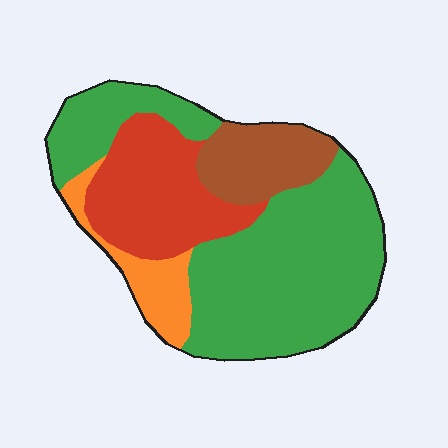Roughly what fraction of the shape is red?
Red takes up about one quarter (1/4) of the shape.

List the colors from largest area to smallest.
From largest to smallest: green, red, brown, orange.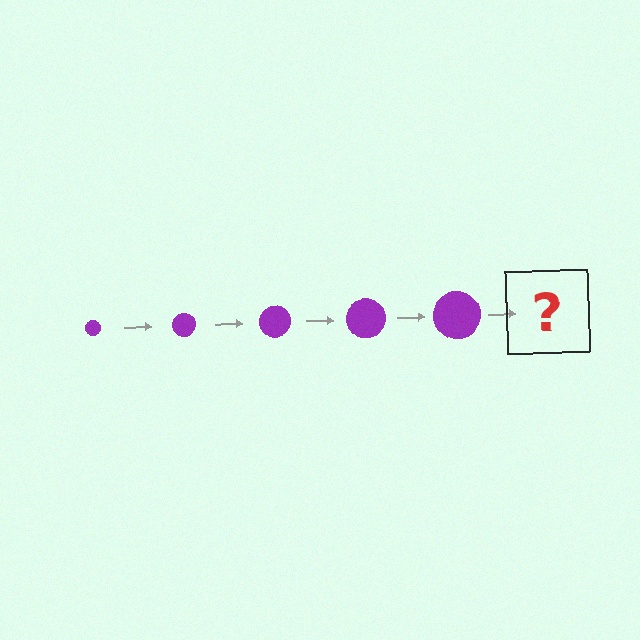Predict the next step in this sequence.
The next step is a purple circle, larger than the previous one.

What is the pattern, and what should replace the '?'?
The pattern is that the circle gets progressively larger each step. The '?' should be a purple circle, larger than the previous one.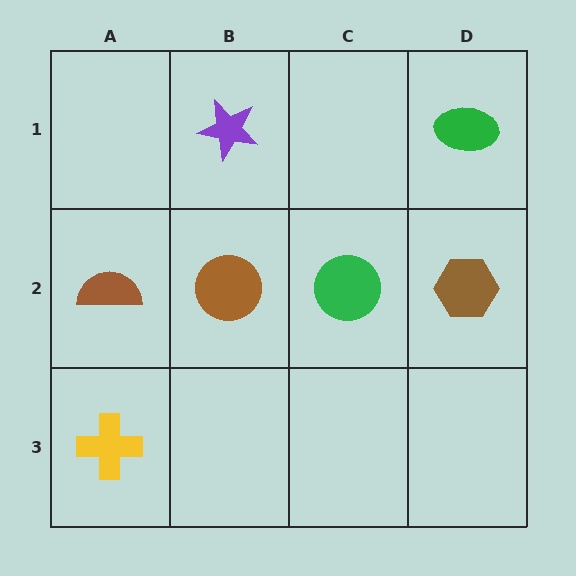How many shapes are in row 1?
2 shapes.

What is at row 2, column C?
A green circle.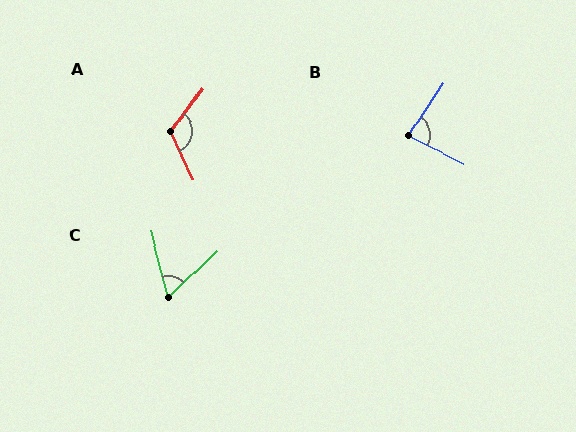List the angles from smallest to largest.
C (61°), B (83°), A (119°).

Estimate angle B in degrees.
Approximately 83 degrees.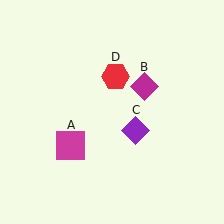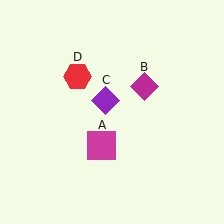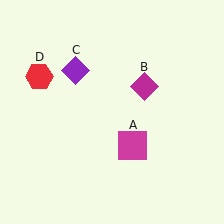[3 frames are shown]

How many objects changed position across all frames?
3 objects changed position: magenta square (object A), purple diamond (object C), red hexagon (object D).